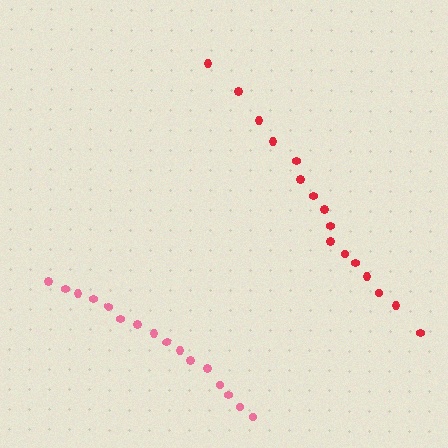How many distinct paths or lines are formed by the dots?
There are 2 distinct paths.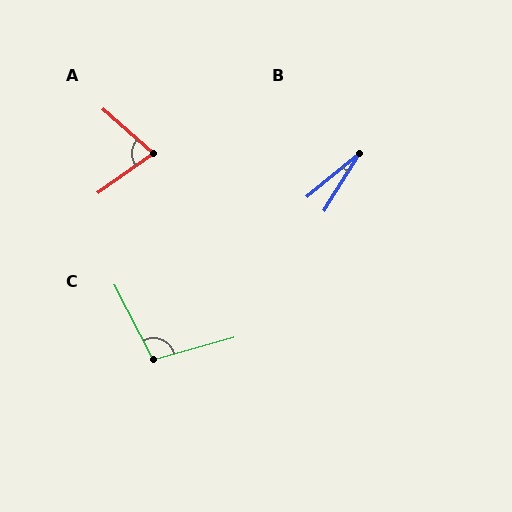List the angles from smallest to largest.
B (19°), A (77°), C (102°).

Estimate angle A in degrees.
Approximately 77 degrees.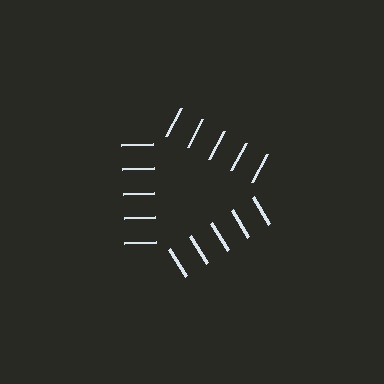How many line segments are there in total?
15 — 5 along each of the 3 edges.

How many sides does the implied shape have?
3 sides — the line-ends trace a triangle.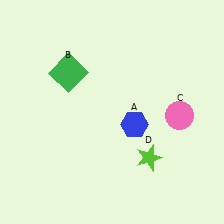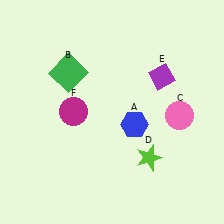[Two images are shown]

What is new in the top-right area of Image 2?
A purple diamond (E) was added in the top-right area of Image 2.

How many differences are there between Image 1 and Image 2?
There are 2 differences between the two images.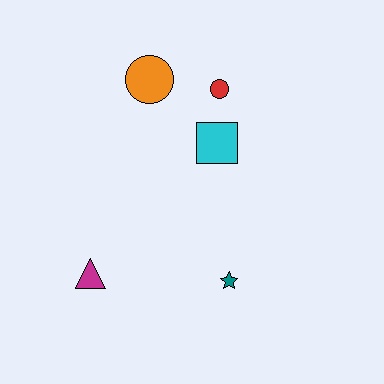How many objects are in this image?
There are 5 objects.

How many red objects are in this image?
There is 1 red object.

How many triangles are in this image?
There is 1 triangle.